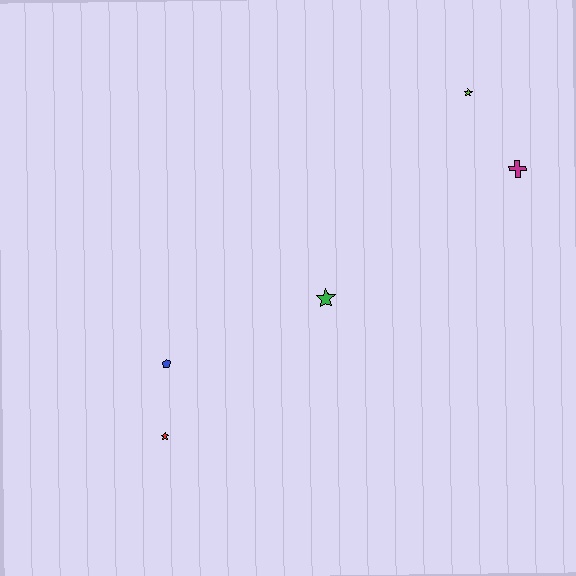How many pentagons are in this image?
There is 1 pentagon.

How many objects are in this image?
There are 5 objects.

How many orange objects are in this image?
There are no orange objects.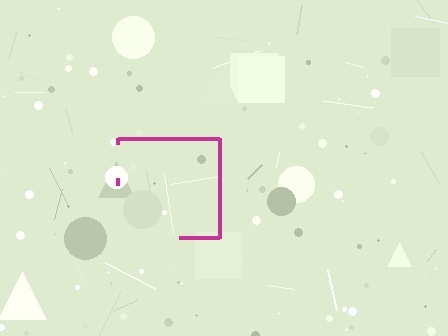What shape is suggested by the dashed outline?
The dashed outline suggests a square.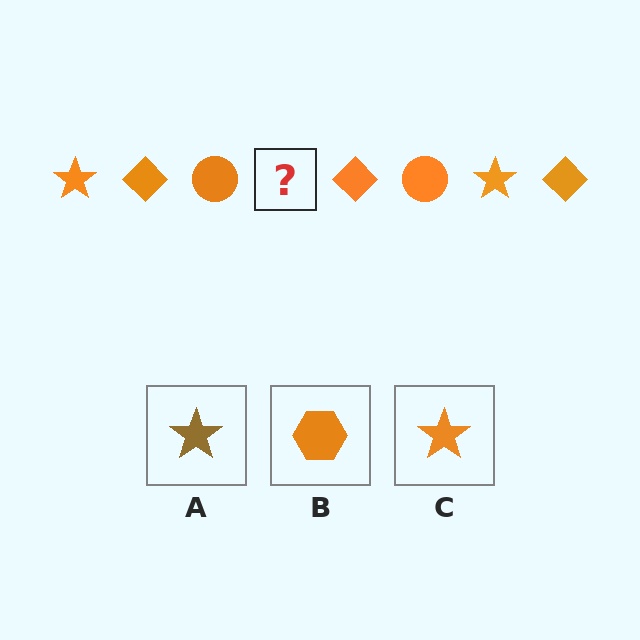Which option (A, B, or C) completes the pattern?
C.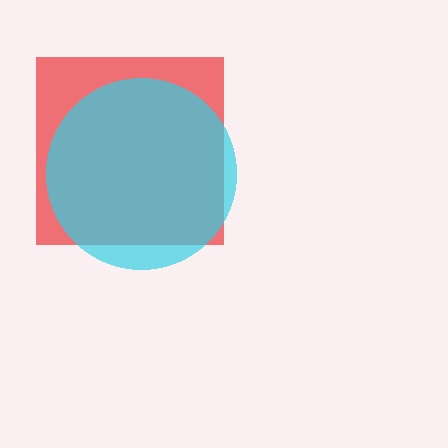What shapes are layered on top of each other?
The layered shapes are: a red square, a cyan circle.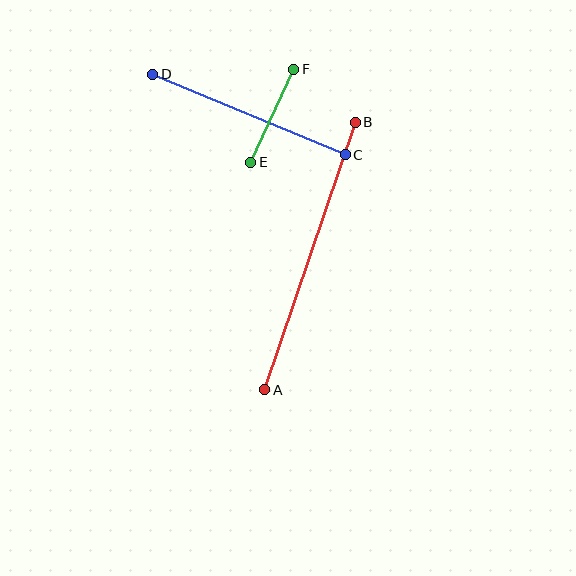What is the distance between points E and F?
The distance is approximately 102 pixels.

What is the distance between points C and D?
The distance is approximately 209 pixels.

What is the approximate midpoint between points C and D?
The midpoint is at approximately (249, 115) pixels.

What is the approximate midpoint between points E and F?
The midpoint is at approximately (272, 116) pixels.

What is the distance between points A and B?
The distance is approximately 283 pixels.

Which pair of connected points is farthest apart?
Points A and B are farthest apart.